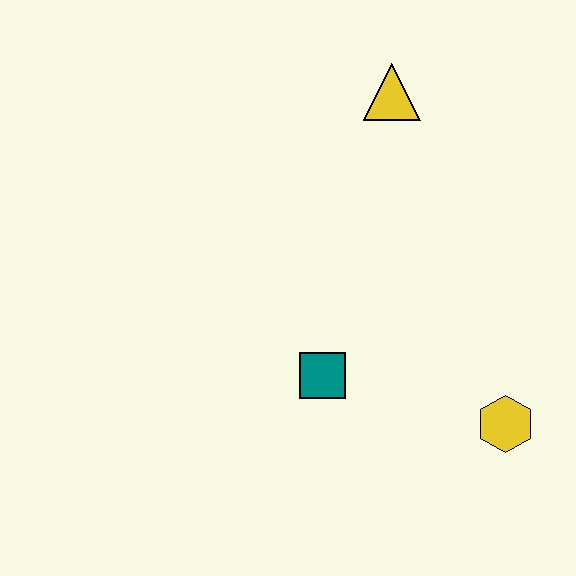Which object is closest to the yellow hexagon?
The teal square is closest to the yellow hexagon.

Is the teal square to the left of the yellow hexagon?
Yes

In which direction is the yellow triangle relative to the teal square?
The yellow triangle is above the teal square.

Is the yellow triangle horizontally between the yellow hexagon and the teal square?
Yes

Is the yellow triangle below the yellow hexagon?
No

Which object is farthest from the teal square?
The yellow triangle is farthest from the teal square.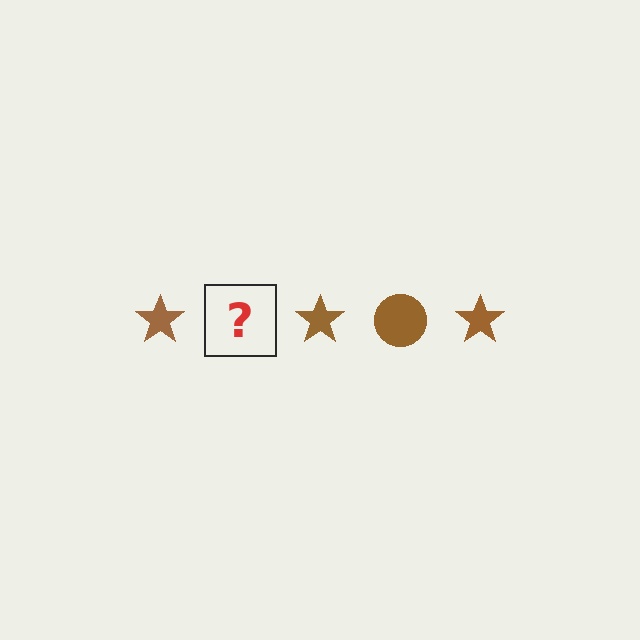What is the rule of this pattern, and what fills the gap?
The rule is that the pattern cycles through star, circle shapes in brown. The gap should be filled with a brown circle.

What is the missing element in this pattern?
The missing element is a brown circle.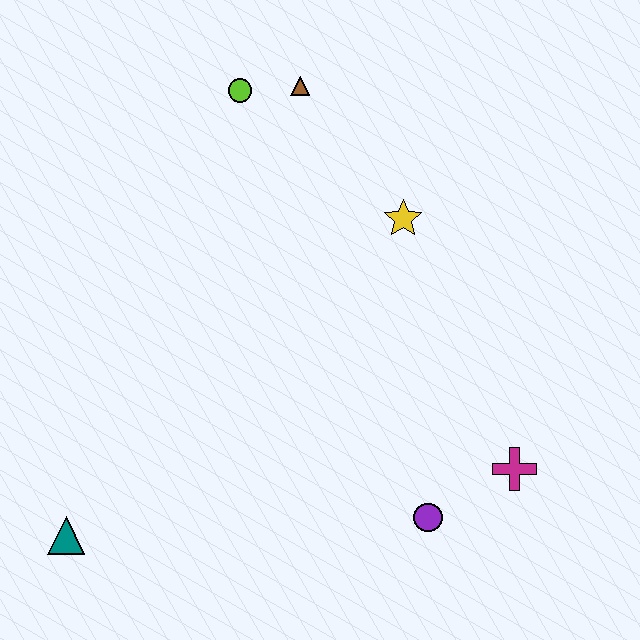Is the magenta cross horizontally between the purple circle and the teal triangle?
No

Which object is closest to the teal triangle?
The purple circle is closest to the teal triangle.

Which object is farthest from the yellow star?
The teal triangle is farthest from the yellow star.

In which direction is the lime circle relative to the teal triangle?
The lime circle is above the teal triangle.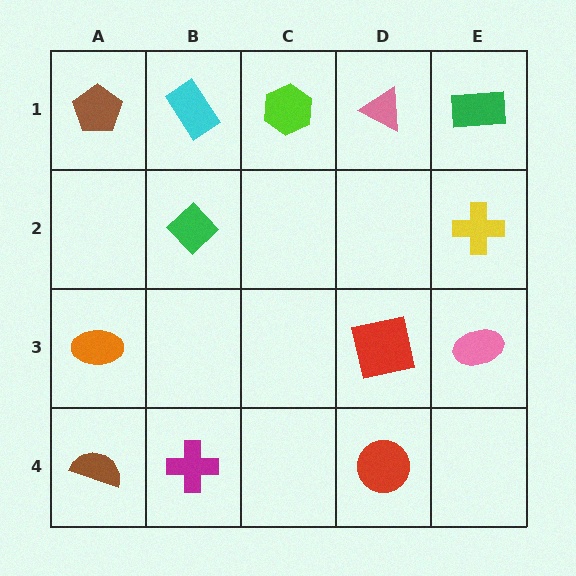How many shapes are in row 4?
3 shapes.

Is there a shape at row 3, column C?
No, that cell is empty.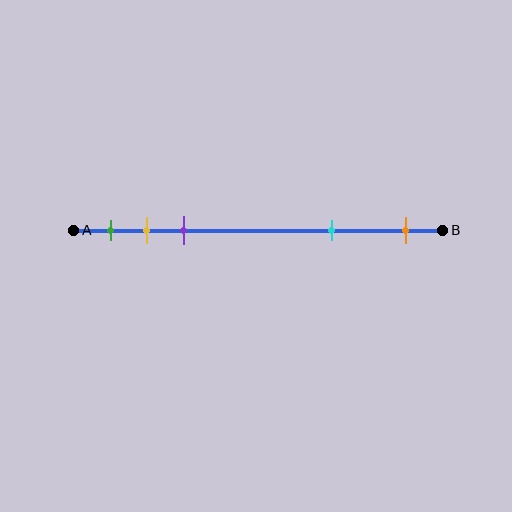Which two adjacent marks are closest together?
The yellow and purple marks are the closest adjacent pair.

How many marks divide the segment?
There are 5 marks dividing the segment.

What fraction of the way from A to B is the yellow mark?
The yellow mark is approximately 20% (0.2) of the way from A to B.